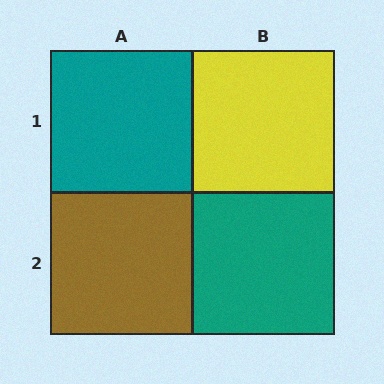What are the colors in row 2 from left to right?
Brown, teal.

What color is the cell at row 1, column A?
Teal.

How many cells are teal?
2 cells are teal.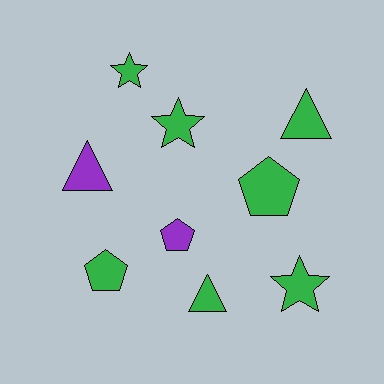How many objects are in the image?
There are 9 objects.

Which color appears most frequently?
Green, with 7 objects.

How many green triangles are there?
There are 2 green triangles.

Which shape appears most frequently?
Star, with 3 objects.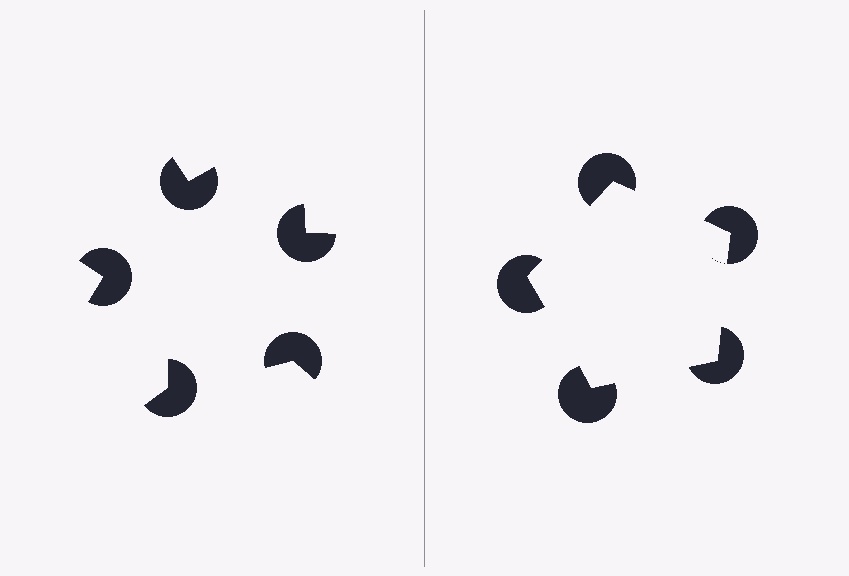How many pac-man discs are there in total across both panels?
10 — 5 on each side.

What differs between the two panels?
The pac-man discs are positioned identically on both sides; only the wedge orientations differ. On the right they align to a pentagon; on the left they are misaligned.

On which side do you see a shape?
An illusory pentagon appears on the right side. On the left side the wedge cuts are rotated, so no coherent shape forms.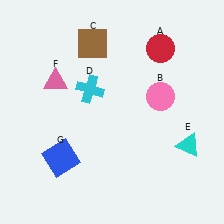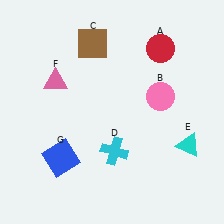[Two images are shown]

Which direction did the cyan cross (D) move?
The cyan cross (D) moved down.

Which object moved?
The cyan cross (D) moved down.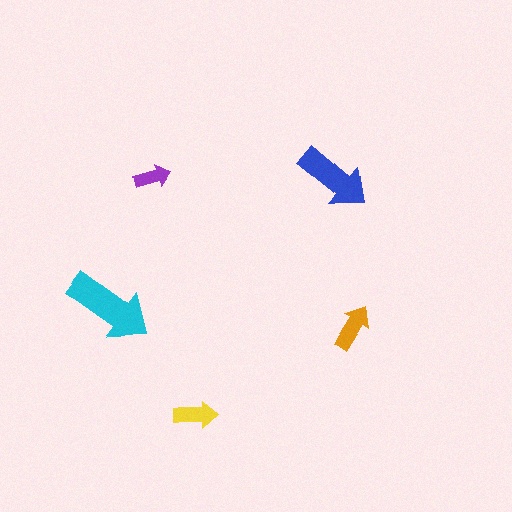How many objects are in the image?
There are 5 objects in the image.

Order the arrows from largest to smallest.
the cyan one, the blue one, the orange one, the yellow one, the purple one.